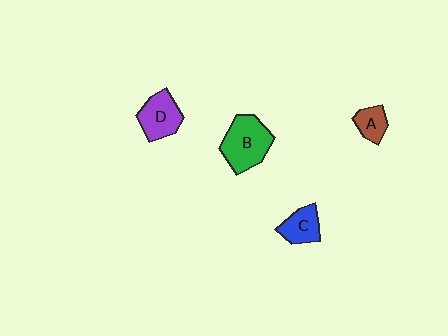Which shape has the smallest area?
Shape A (brown).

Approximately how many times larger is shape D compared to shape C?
Approximately 1.3 times.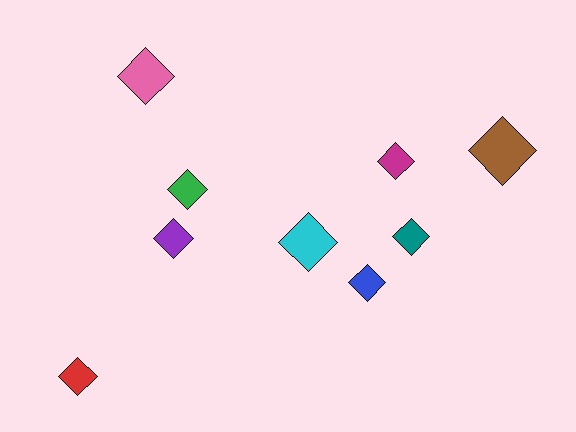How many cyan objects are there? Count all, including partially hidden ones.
There is 1 cyan object.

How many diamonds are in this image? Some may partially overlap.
There are 9 diamonds.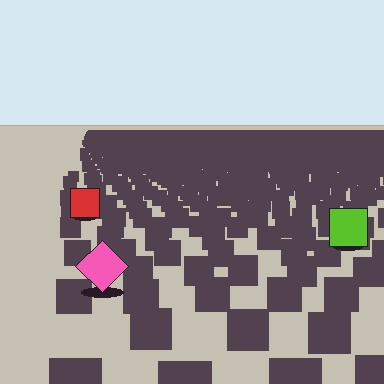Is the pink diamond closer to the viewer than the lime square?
Yes. The pink diamond is closer — you can tell from the texture gradient: the ground texture is coarser near it.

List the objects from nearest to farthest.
From nearest to farthest: the pink diamond, the lime square, the red square.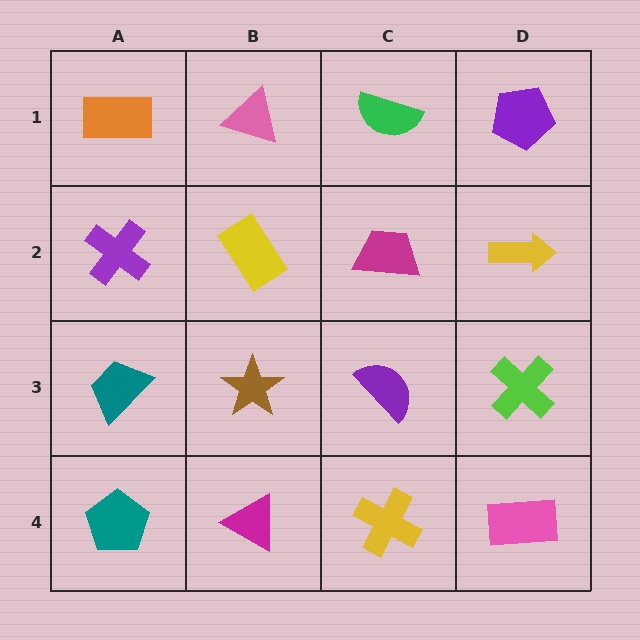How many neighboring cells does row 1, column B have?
3.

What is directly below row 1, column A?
A purple cross.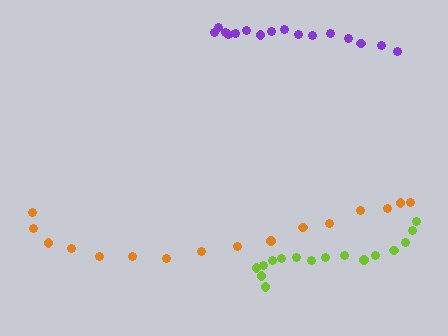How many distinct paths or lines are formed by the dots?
There are 3 distinct paths.